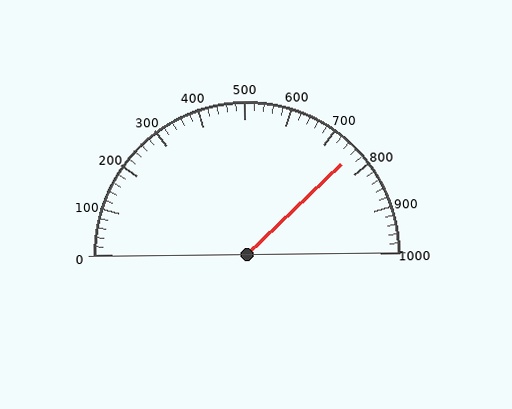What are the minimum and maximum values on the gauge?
The gauge ranges from 0 to 1000.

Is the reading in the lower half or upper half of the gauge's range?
The reading is in the upper half of the range (0 to 1000).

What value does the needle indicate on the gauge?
The needle indicates approximately 760.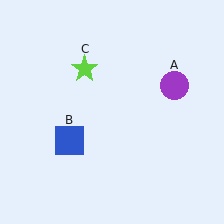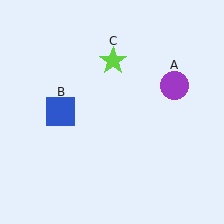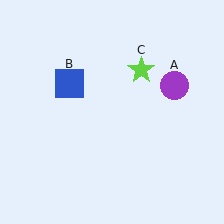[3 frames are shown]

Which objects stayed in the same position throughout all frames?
Purple circle (object A) remained stationary.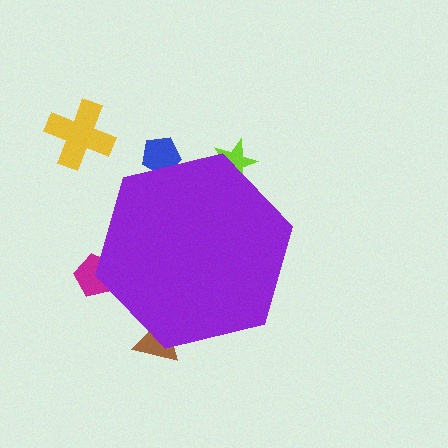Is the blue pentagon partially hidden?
Yes, the blue pentagon is partially hidden behind the purple hexagon.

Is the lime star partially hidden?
Yes, the lime star is partially hidden behind the purple hexagon.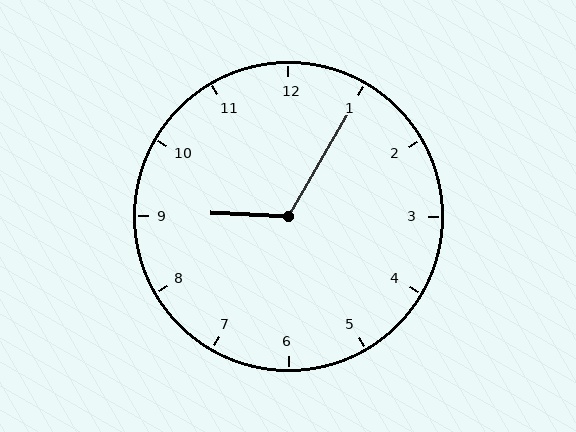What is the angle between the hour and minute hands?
Approximately 118 degrees.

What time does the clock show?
9:05.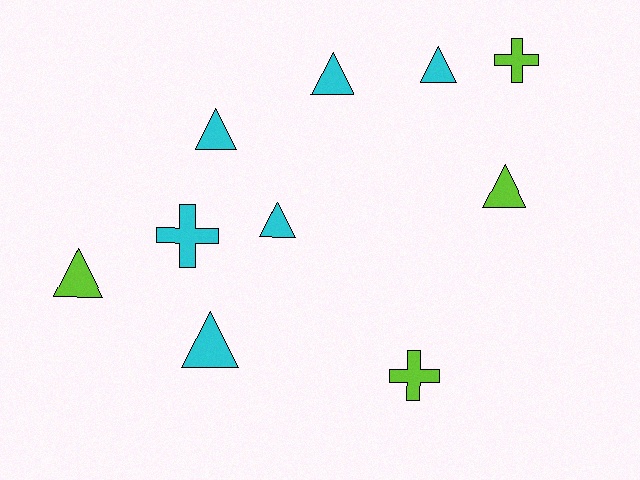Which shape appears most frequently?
Triangle, with 7 objects.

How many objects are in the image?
There are 10 objects.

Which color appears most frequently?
Cyan, with 6 objects.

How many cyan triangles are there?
There are 5 cyan triangles.